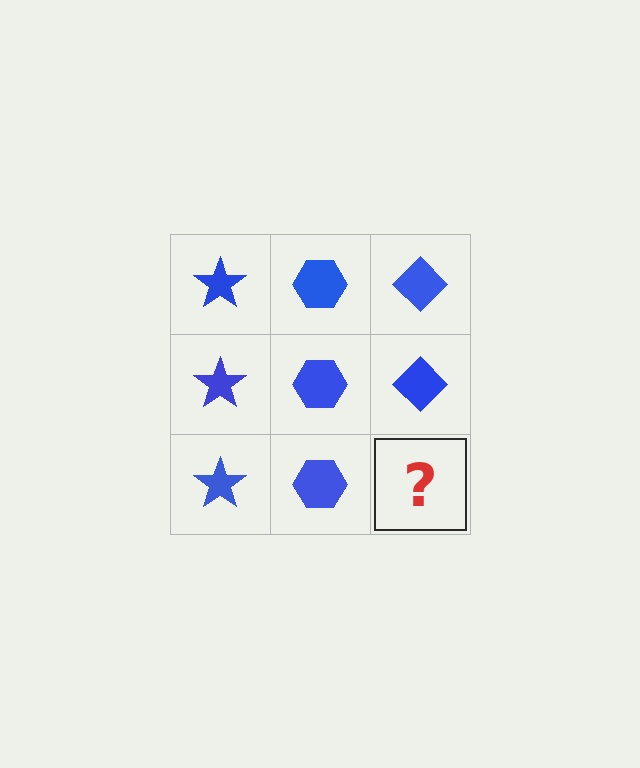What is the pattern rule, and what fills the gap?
The rule is that each column has a consistent shape. The gap should be filled with a blue diamond.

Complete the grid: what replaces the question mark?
The question mark should be replaced with a blue diamond.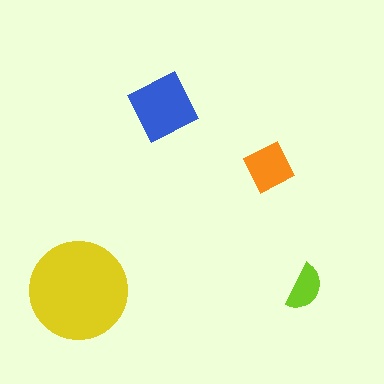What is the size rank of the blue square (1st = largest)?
2nd.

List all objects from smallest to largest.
The lime semicircle, the orange diamond, the blue square, the yellow circle.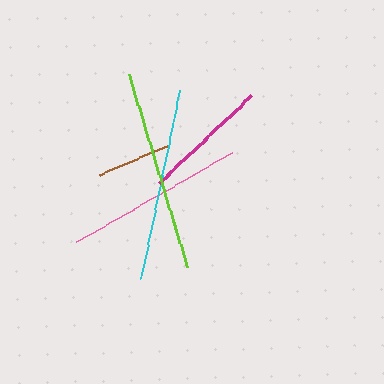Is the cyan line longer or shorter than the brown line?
The cyan line is longer than the brown line.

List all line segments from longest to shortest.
From longest to shortest: lime, cyan, pink, magenta, brown.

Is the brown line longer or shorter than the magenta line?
The magenta line is longer than the brown line.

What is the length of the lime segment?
The lime segment is approximately 203 pixels long.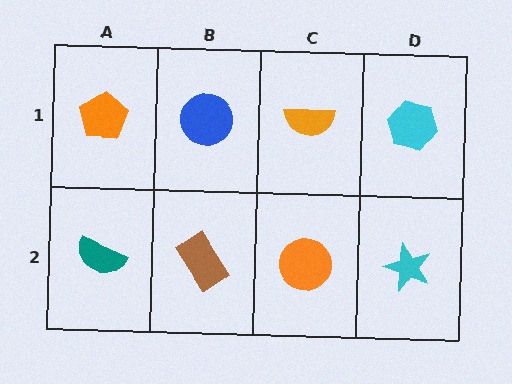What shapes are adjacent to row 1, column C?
An orange circle (row 2, column C), a blue circle (row 1, column B), a cyan hexagon (row 1, column D).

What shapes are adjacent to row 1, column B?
A brown rectangle (row 2, column B), an orange pentagon (row 1, column A), an orange semicircle (row 1, column C).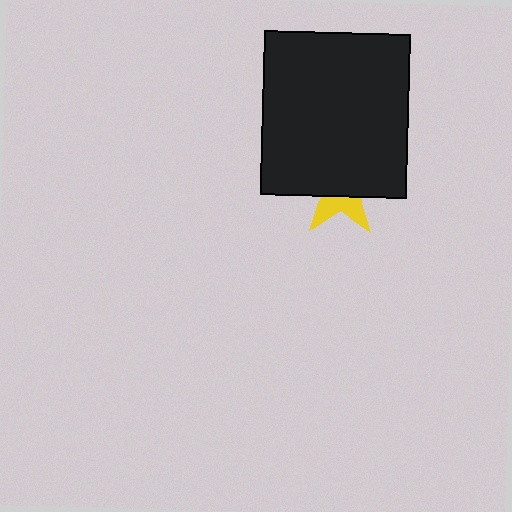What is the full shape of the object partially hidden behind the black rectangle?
The partially hidden object is a yellow star.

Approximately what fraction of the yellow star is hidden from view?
Roughly 66% of the yellow star is hidden behind the black rectangle.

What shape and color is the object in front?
The object in front is a black rectangle.